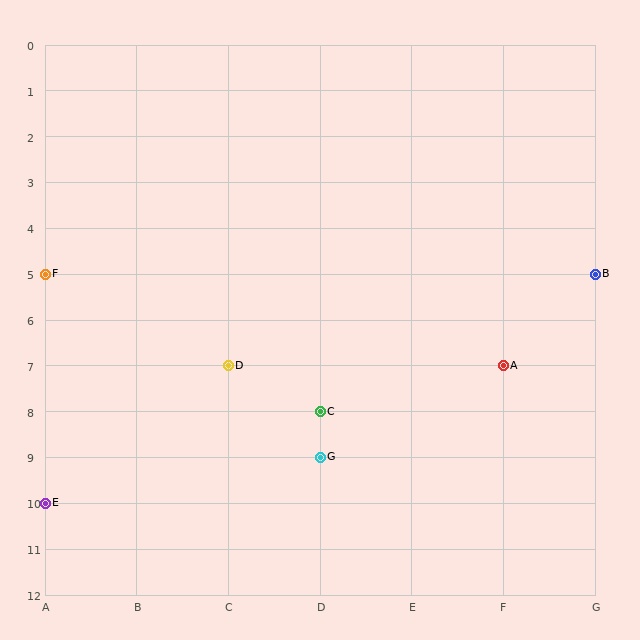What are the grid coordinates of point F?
Point F is at grid coordinates (A, 5).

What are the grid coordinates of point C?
Point C is at grid coordinates (D, 8).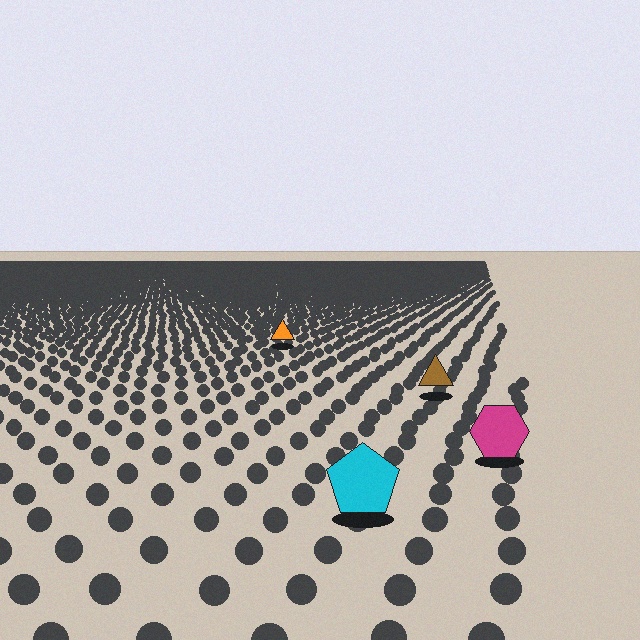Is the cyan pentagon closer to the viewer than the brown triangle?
Yes. The cyan pentagon is closer — you can tell from the texture gradient: the ground texture is coarser near it.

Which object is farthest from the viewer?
The orange triangle is farthest from the viewer. It appears smaller and the ground texture around it is denser.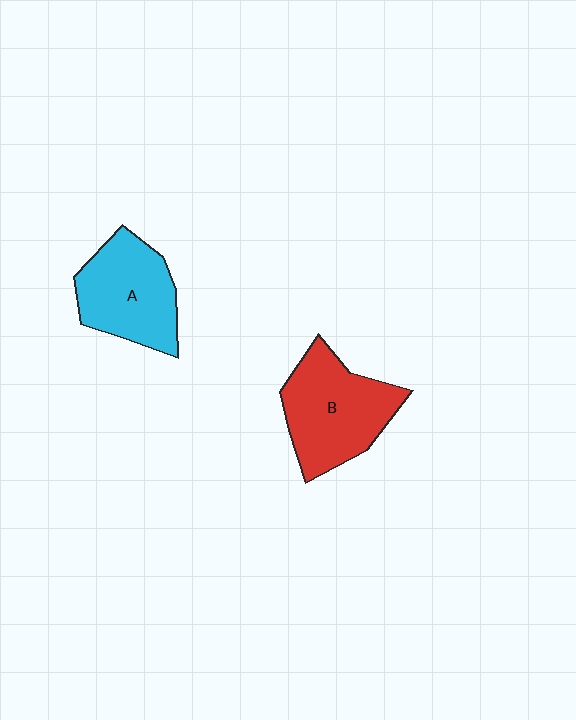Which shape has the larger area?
Shape B (red).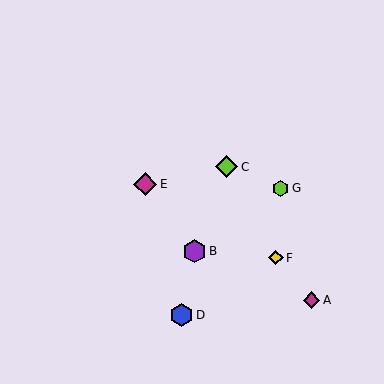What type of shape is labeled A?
Shape A is a magenta diamond.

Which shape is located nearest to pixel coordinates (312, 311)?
The magenta diamond (labeled A) at (312, 300) is nearest to that location.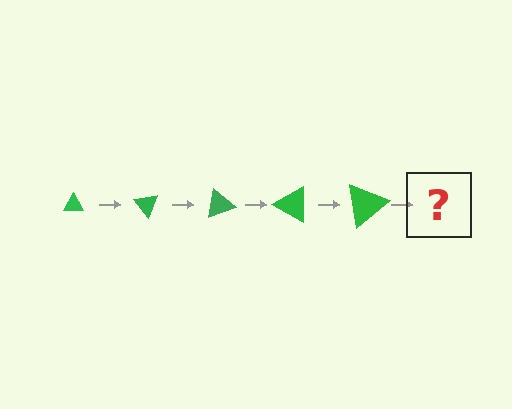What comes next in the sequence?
The next element should be a triangle, larger than the previous one and rotated 250 degrees from the start.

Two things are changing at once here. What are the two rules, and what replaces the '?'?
The two rules are that the triangle grows larger each step and it rotates 50 degrees each step. The '?' should be a triangle, larger than the previous one and rotated 250 degrees from the start.